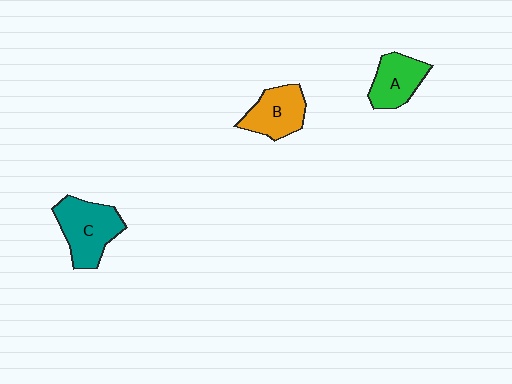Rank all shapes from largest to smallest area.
From largest to smallest: C (teal), B (orange), A (green).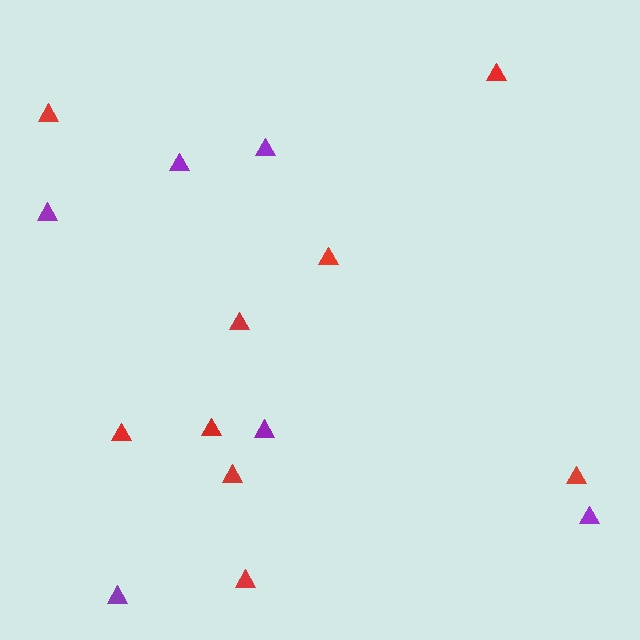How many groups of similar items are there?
There are 2 groups: one group of purple triangles (6) and one group of red triangles (9).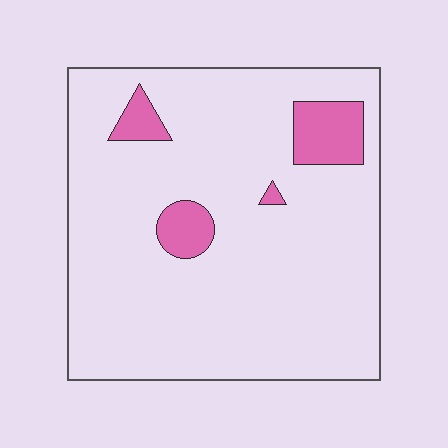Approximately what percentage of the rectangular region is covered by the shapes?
Approximately 10%.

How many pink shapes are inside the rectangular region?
4.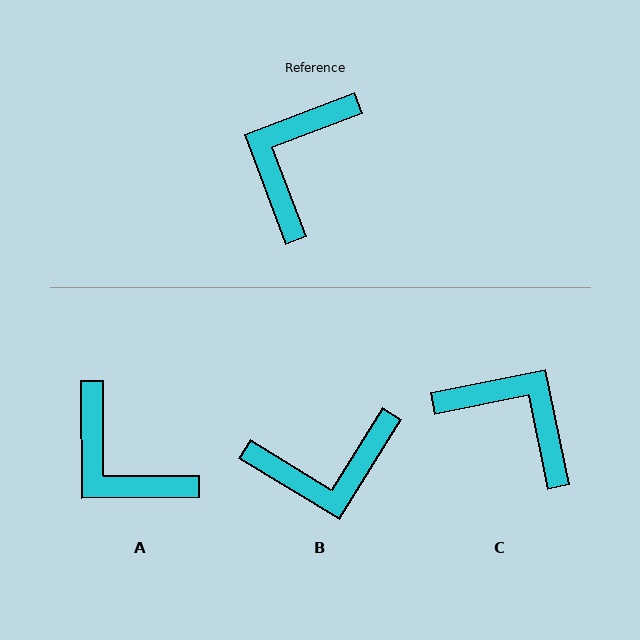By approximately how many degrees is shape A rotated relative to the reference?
Approximately 70 degrees counter-clockwise.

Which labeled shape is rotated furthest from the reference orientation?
B, about 128 degrees away.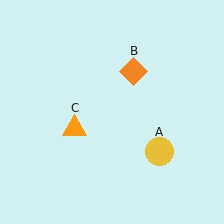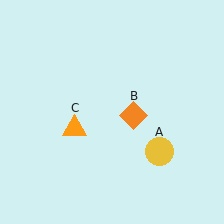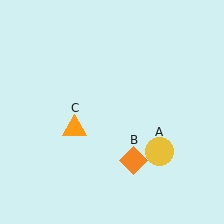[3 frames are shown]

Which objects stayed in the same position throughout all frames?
Yellow circle (object A) and orange triangle (object C) remained stationary.